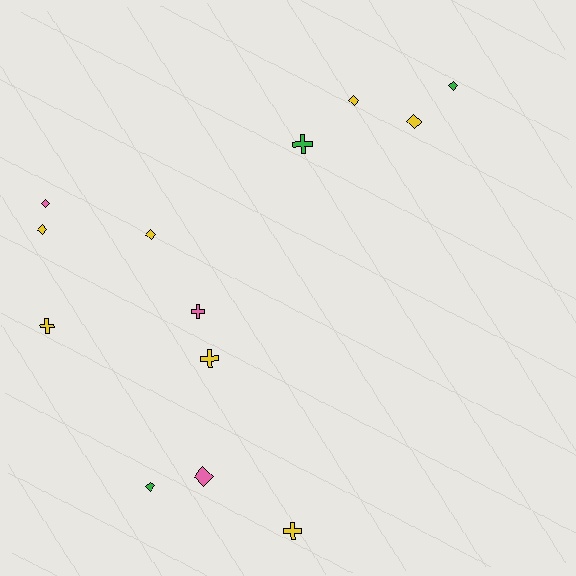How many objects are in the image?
There are 13 objects.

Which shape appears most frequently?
Diamond, with 8 objects.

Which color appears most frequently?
Yellow, with 7 objects.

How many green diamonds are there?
There are 2 green diamonds.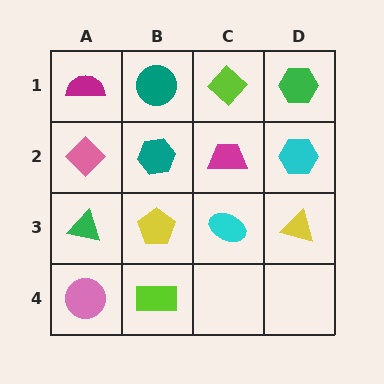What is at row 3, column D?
A yellow triangle.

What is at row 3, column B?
A yellow pentagon.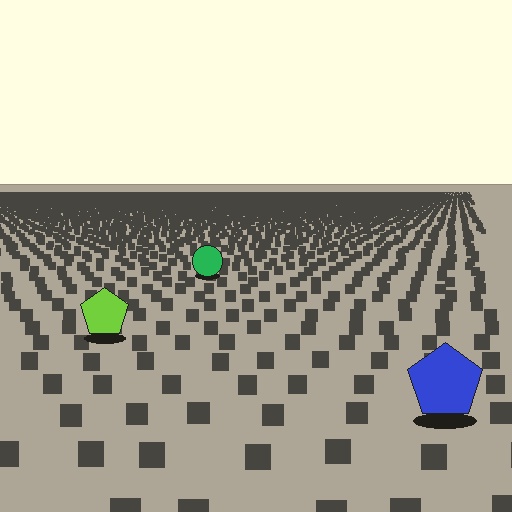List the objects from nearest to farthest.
From nearest to farthest: the blue pentagon, the lime pentagon, the green circle.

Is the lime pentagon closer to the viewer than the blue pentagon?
No. The blue pentagon is closer — you can tell from the texture gradient: the ground texture is coarser near it.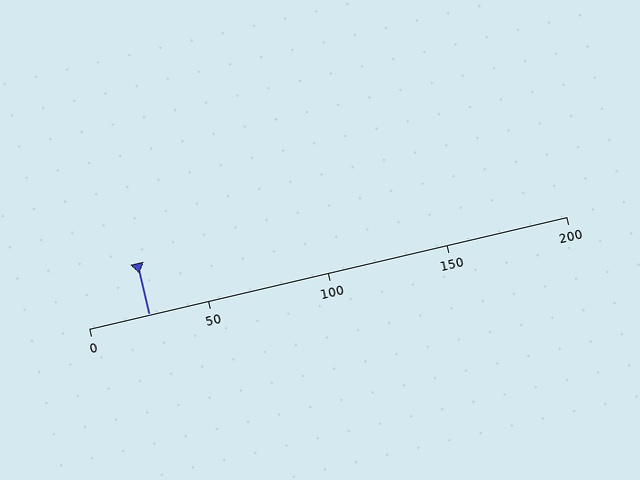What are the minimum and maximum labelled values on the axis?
The axis runs from 0 to 200.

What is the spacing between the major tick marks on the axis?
The major ticks are spaced 50 apart.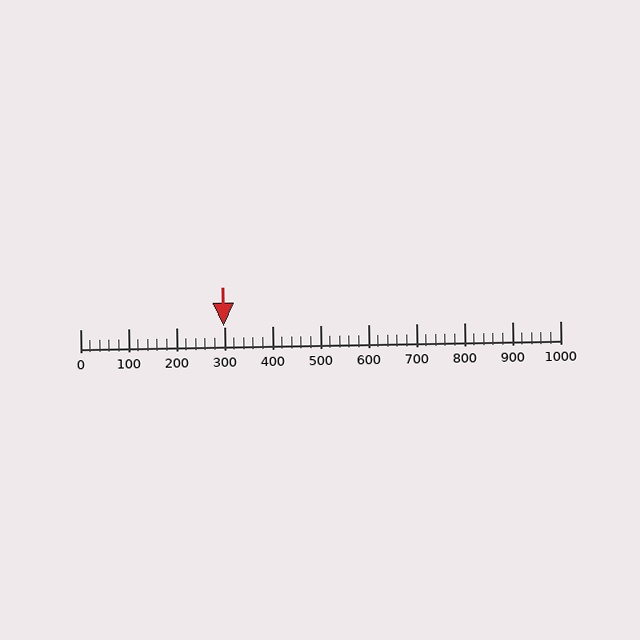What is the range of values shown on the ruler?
The ruler shows values from 0 to 1000.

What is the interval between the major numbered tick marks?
The major tick marks are spaced 100 units apart.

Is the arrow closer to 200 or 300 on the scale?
The arrow is closer to 300.